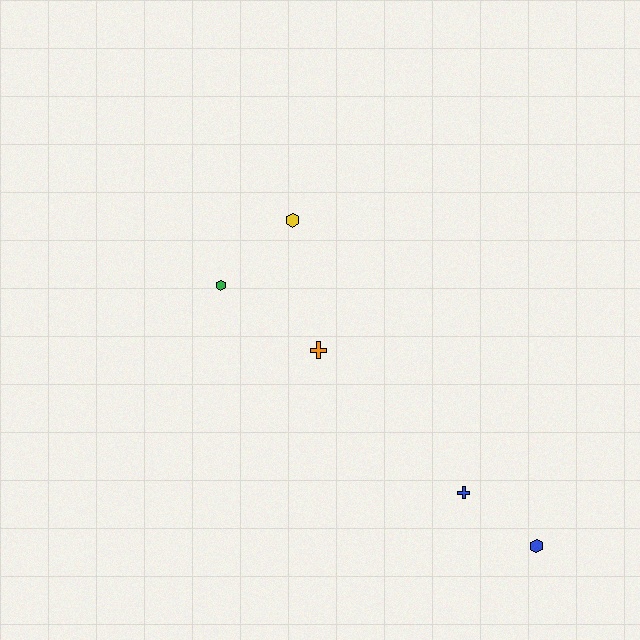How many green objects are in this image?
There is 1 green object.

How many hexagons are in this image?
There are 3 hexagons.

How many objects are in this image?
There are 5 objects.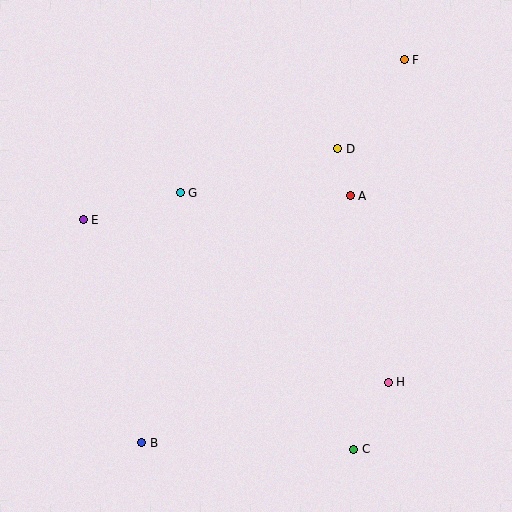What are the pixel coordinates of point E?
Point E is at (83, 220).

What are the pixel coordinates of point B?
Point B is at (142, 443).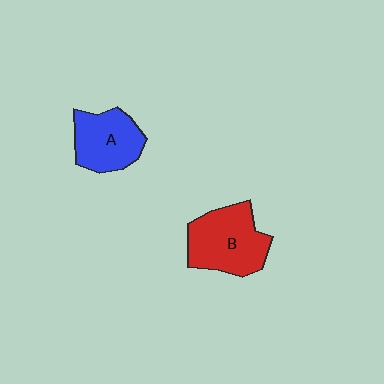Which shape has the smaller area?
Shape A (blue).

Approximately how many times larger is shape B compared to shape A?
Approximately 1.2 times.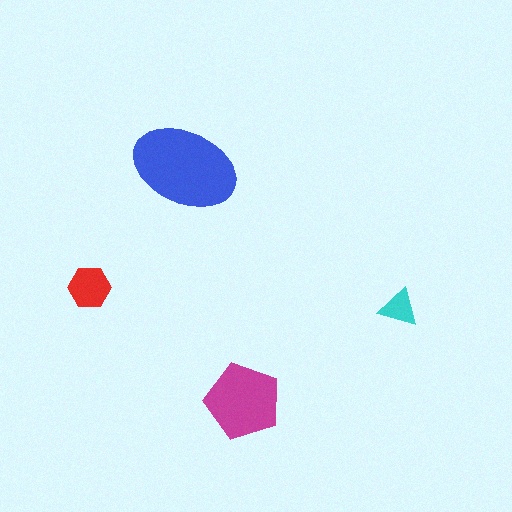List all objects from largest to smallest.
The blue ellipse, the magenta pentagon, the red hexagon, the cyan triangle.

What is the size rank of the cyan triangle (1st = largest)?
4th.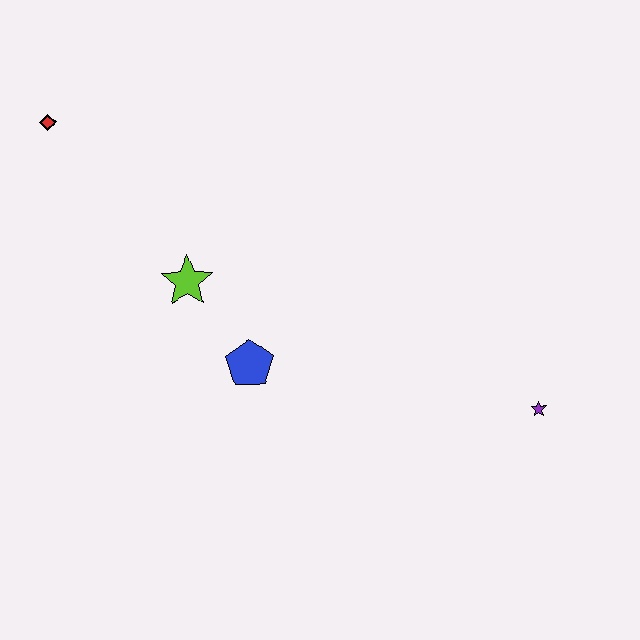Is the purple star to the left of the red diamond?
No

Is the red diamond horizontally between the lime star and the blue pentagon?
No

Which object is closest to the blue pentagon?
The lime star is closest to the blue pentagon.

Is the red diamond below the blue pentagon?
No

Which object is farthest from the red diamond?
The purple star is farthest from the red diamond.